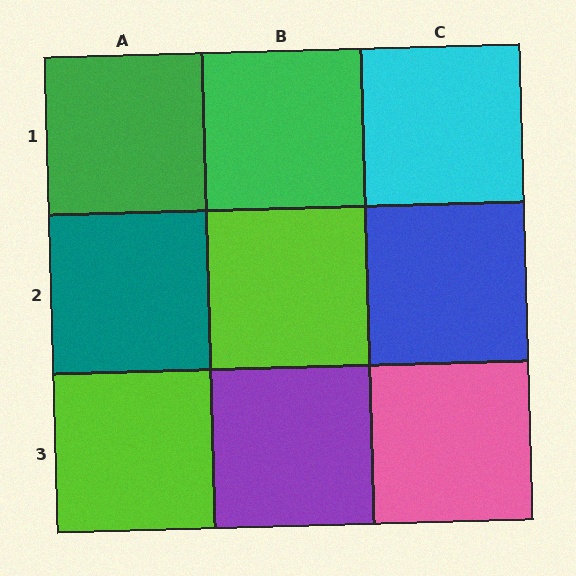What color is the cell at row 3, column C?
Pink.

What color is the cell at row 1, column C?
Cyan.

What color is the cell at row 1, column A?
Green.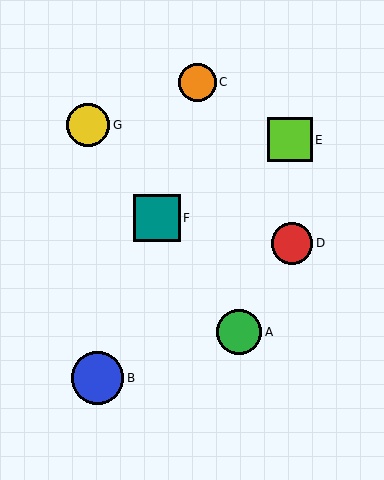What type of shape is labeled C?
Shape C is an orange circle.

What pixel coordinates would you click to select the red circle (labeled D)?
Click at (292, 243) to select the red circle D.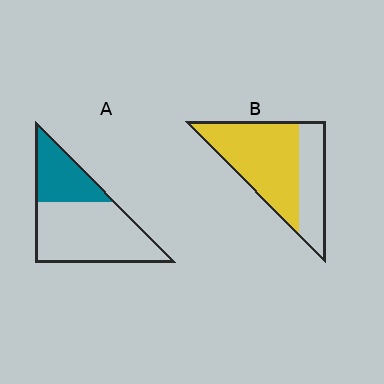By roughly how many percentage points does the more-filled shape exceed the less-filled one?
By roughly 35 percentage points (B over A).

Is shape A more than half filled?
No.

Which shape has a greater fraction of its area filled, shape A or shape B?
Shape B.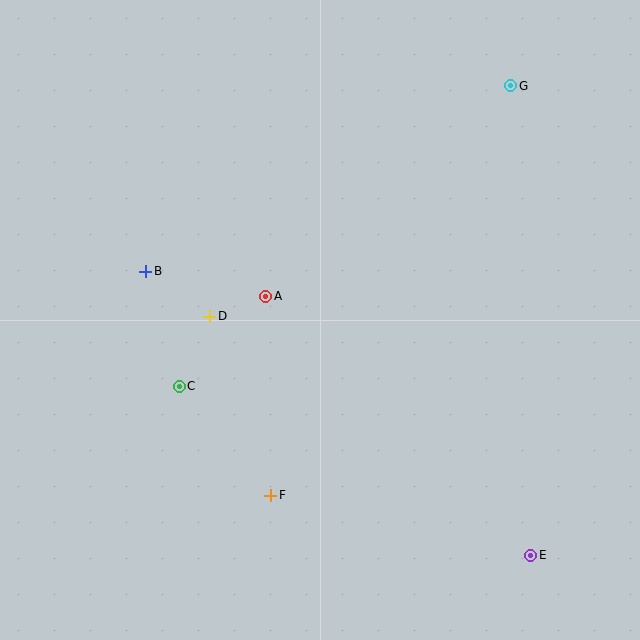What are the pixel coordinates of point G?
Point G is at (511, 86).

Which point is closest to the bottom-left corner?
Point F is closest to the bottom-left corner.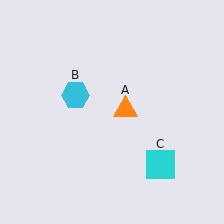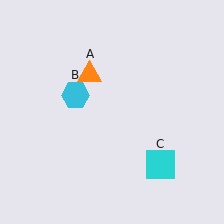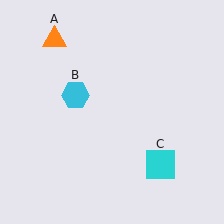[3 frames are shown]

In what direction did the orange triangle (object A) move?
The orange triangle (object A) moved up and to the left.